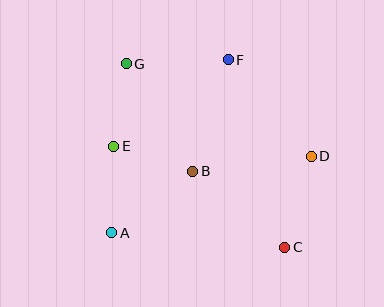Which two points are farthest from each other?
Points C and G are farthest from each other.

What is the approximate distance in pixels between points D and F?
The distance between D and F is approximately 127 pixels.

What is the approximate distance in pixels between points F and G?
The distance between F and G is approximately 102 pixels.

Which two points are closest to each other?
Points B and E are closest to each other.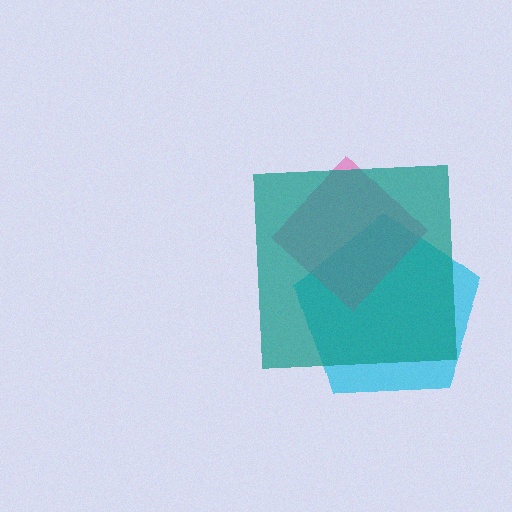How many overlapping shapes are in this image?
There are 3 overlapping shapes in the image.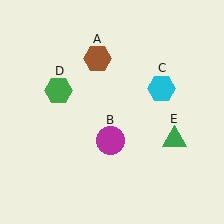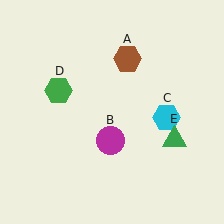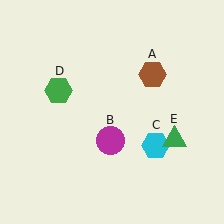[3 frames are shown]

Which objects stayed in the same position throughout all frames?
Magenta circle (object B) and green hexagon (object D) and green triangle (object E) remained stationary.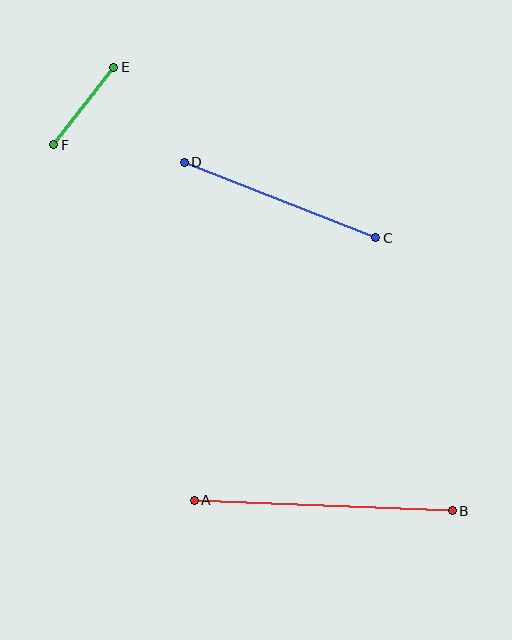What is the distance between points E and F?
The distance is approximately 98 pixels.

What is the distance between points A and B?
The distance is approximately 258 pixels.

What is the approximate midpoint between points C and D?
The midpoint is at approximately (280, 200) pixels.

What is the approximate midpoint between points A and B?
The midpoint is at approximately (323, 506) pixels.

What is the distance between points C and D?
The distance is approximately 206 pixels.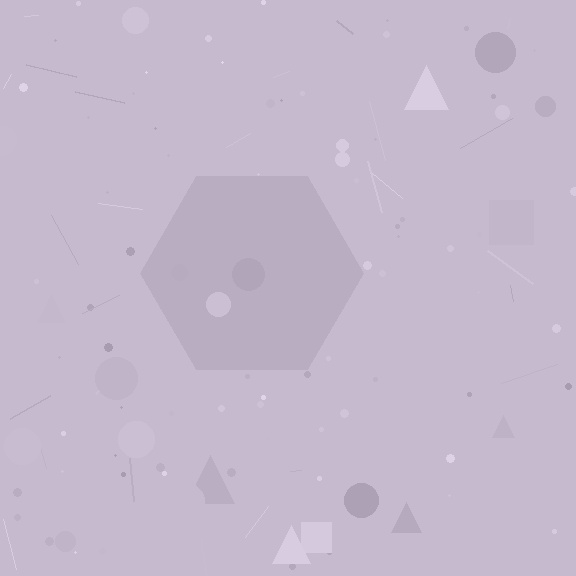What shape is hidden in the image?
A hexagon is hidden in the image.